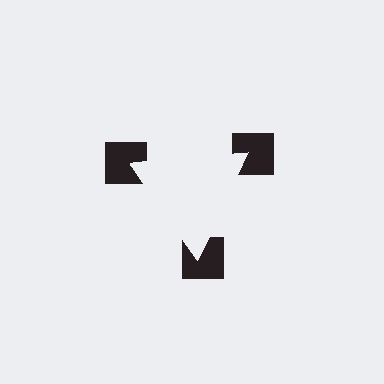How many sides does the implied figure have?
3 sides.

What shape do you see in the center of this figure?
An illusory triangle — its edges are inferred from the aligned wedge cuts in the notched squares, not physically drawn.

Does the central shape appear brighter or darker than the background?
It typically appears slightly brighter than the background, even though no actual brightness change is drawn.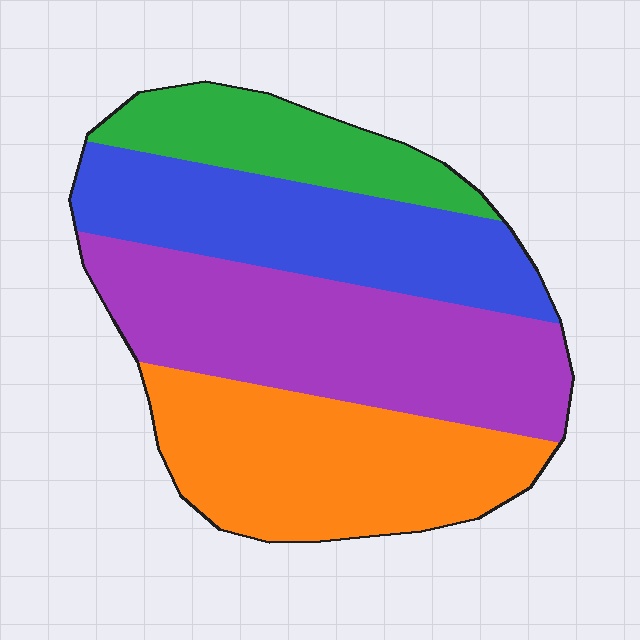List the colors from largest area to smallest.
From largest to smallest: purple, orange, blue, green.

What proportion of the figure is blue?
Blue covers 25% of the figure.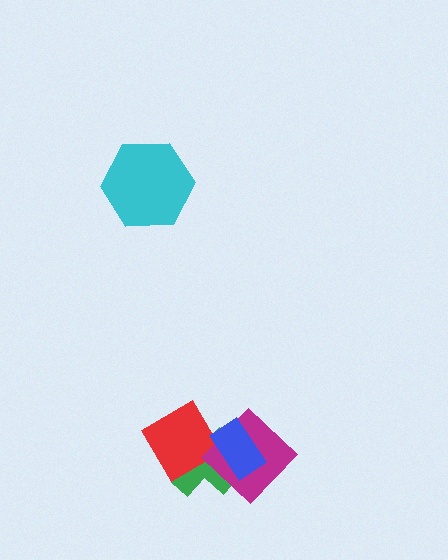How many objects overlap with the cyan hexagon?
0 objects overlap with the cyan hexagon.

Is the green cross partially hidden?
Yes, it is partially covered by another shape.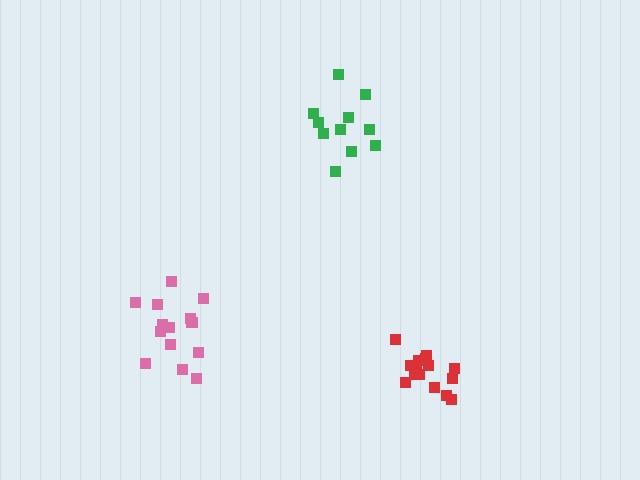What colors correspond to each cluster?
The clusters are colored: green, red, pink.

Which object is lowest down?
The red cluster is bottommost.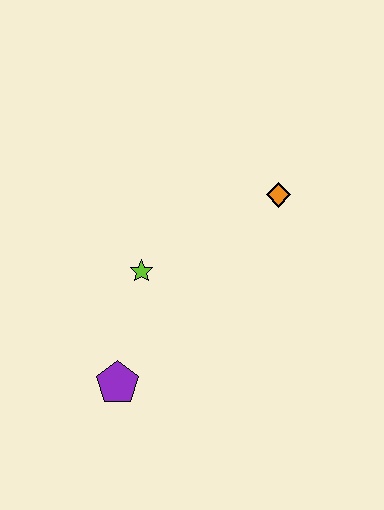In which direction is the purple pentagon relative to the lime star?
The purple pentagon is below the lime star.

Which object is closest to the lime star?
The purple pentagon is closest to the lime star.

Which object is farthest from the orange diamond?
The purple pentagon is farthest from the orange diamond.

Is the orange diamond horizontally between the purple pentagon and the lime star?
No